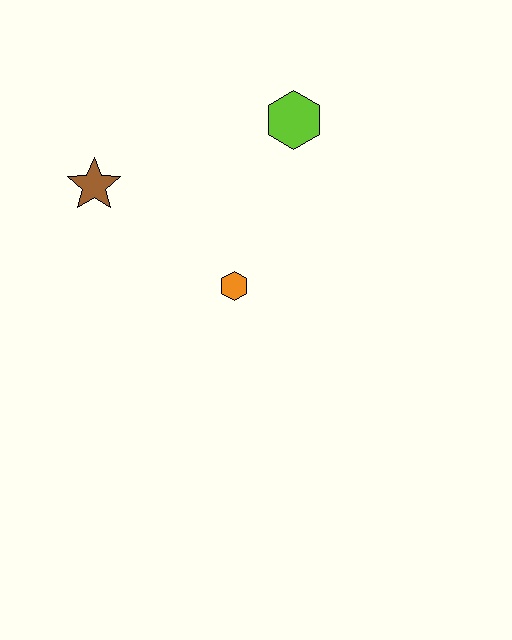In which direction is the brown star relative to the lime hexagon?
The brown star is to the left of the lime hexagon.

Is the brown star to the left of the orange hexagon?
Yes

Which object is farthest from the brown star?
The lime hexagon is farthest from the brown star.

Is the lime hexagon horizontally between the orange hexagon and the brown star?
No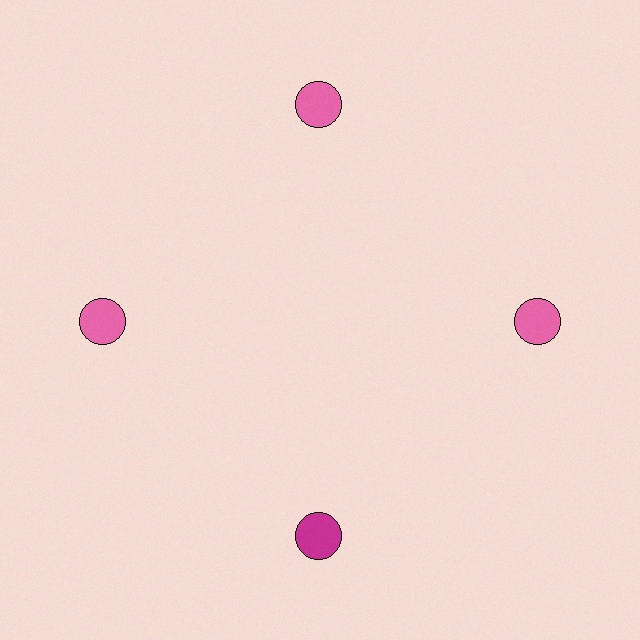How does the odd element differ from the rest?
It has a different color: magenta instead of pink.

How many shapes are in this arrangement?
There are 4 shapes arranged in a ring pattern.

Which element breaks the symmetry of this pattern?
The magenta circle at roughly the 6 o'clock position breaks the symmetry. All other shapes are pink circles.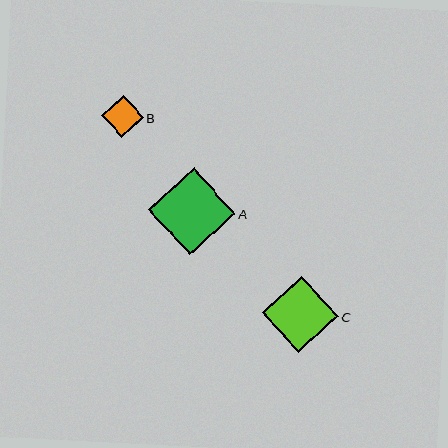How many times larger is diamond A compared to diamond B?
Diamond A is approximately 2.1 times the size of diamond B.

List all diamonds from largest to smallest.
From largest to smallest: A, C, B.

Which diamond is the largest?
Diamond A is the largest with a size of approximately 87 pixels.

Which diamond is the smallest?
Diamond B is the smallest with a size of approximately 42 pixels.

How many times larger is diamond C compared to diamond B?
Diamond C is approximately 1.8 times the size of diamond B.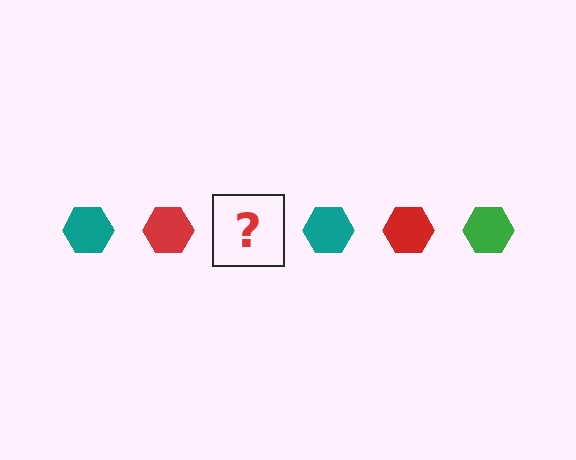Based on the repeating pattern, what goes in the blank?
The blank should be a green hexagon.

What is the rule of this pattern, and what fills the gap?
The rule is that the pattern cycles through teal, red, green hexagons. The gap should be filled with a green hexagon.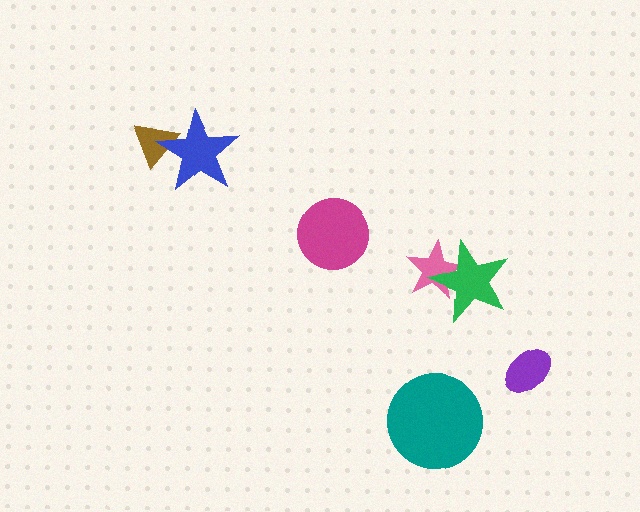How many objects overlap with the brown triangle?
1 object overlaps with the brown triangle.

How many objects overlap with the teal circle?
0 objects overlap with the teal circle.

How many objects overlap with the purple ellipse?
0 objects overlap with the purple ellipse.